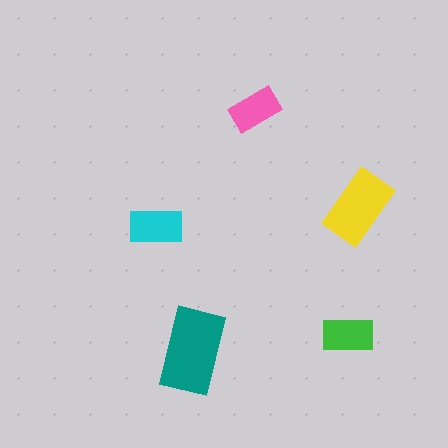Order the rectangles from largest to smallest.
the teal one, the yellow one, the cyan one, the green one, the pink one.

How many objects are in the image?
There are 5 objects in the image.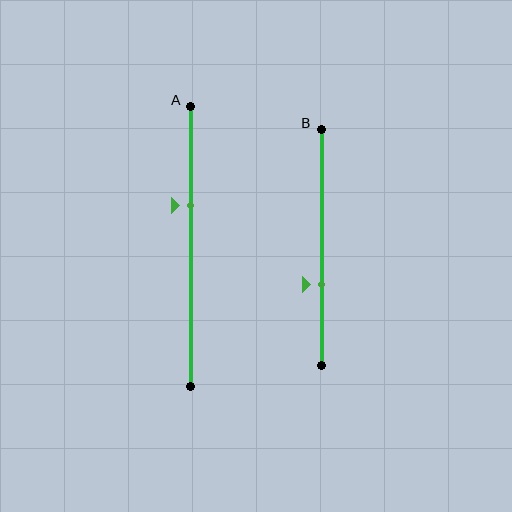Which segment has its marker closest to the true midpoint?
Segment A has its marker closest to the true midpoint.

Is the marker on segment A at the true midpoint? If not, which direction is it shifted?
No, the marker on segment A is shifted upward by about 15% of the segment length.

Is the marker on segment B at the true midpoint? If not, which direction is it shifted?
No, the marker on segment B is shifted downward by about 16% of the segment length.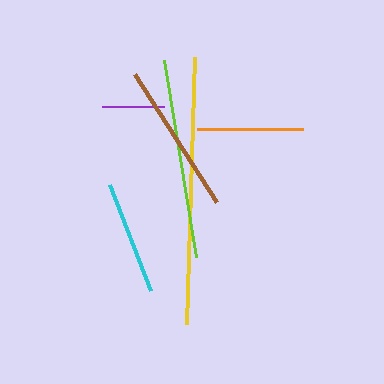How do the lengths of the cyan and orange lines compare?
The cyan and orange lines are approximately the same length.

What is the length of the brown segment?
The brown segment is approximately 153 pixels long.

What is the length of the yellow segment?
The yellow segment is approximately 268 pixels long.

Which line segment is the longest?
The yellow line is the longest at approximately 268 pixels.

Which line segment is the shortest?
The purple line is the shortest at approximately 62 pixels.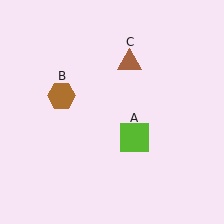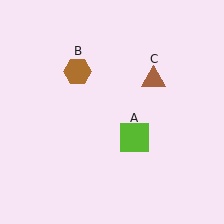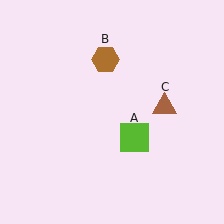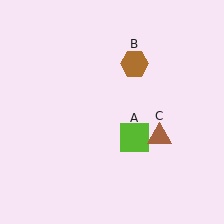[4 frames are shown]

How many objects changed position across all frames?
2 objects changed position: brown hexagon (object B), brown triangle (object C).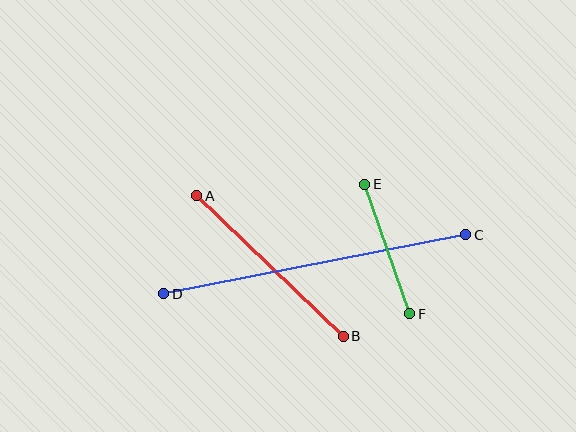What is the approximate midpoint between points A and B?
The midpoint is at approximately (270, 266) pixels.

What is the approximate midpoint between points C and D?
The midpoint is at approximately (315, 264) pixels.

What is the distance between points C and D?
The distance is approximately 308 pixels.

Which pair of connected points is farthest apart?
Points C and D are farthest apart.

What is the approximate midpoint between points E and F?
The midpoint is at approximately (387, 249) pixels.